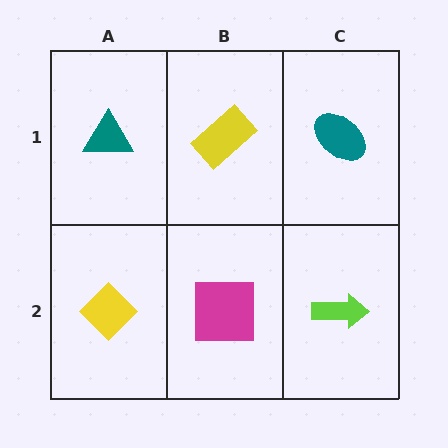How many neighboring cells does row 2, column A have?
2.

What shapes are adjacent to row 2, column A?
A teal triangle (row 1, column A), a magenta square (row 2, column B).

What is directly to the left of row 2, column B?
A yellow diamond.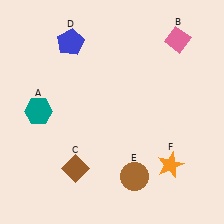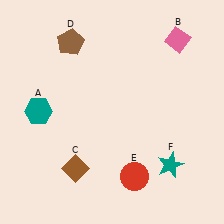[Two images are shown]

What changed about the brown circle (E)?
In Image 1, E is brown. In Image 2, it changed to red.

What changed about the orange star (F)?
In Image 1, F is orange. In Image 2, it changed to teal.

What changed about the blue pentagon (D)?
In Image 1, D is blue. In Image 2, it changed to brown.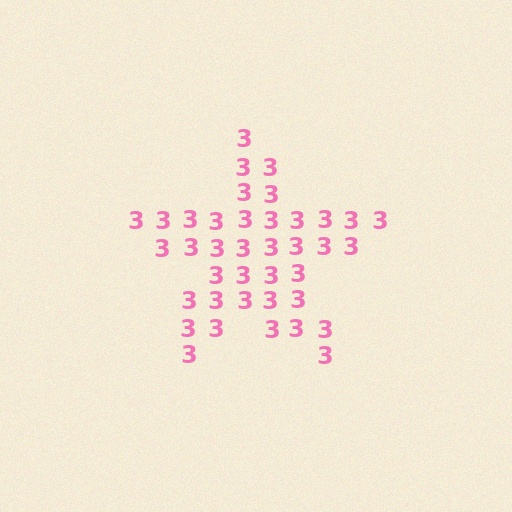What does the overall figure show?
The overall figure shows a star.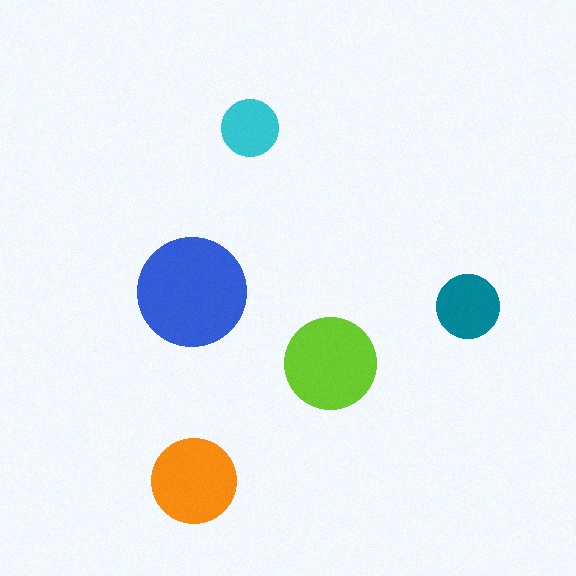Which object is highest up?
The cyan circle is topmost.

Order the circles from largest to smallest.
the blue one, the lime one, the orange one, the teal one, the cyan one.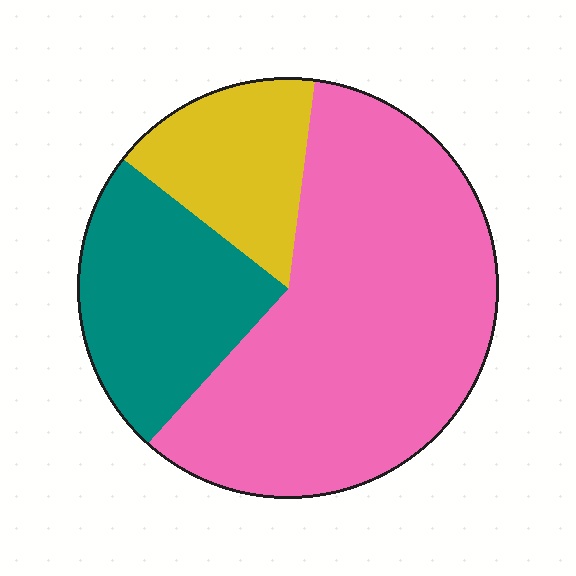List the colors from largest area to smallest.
From largest to smallest: pink, teal, yellow.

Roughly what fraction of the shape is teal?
Teal covers around 25% of the shape.